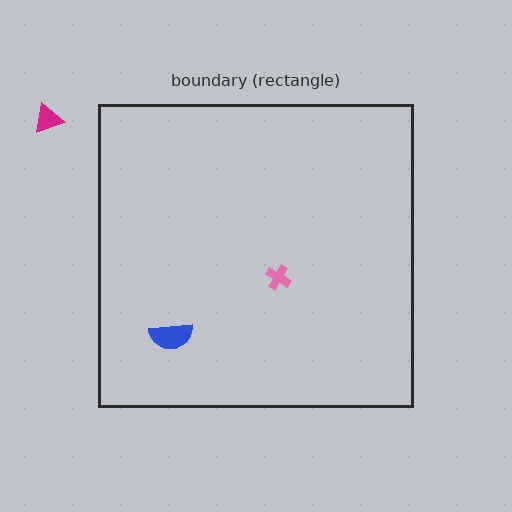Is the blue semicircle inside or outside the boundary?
Inside.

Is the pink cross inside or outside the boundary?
Inside.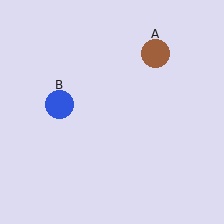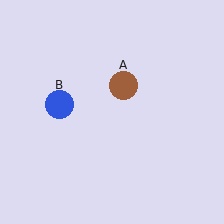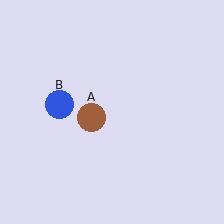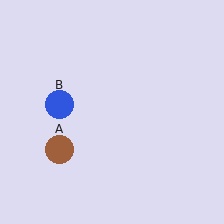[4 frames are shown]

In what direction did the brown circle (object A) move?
The brown circle (object A) moved down and to the left.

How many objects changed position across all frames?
1 object changed position: brown circle (object A).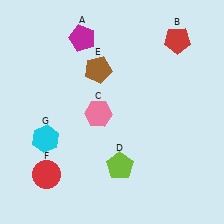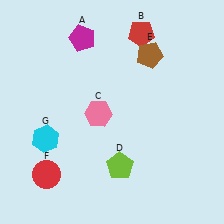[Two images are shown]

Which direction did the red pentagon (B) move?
The red pentagon (B) moved left.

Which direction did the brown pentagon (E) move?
The brown pentagon (E) moved right.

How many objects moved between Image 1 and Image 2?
2 objects moved between the two images.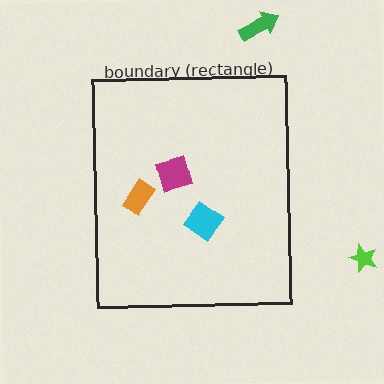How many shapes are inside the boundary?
3 inside, 2 outside.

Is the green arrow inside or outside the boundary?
Outside.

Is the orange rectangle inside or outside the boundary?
Inside.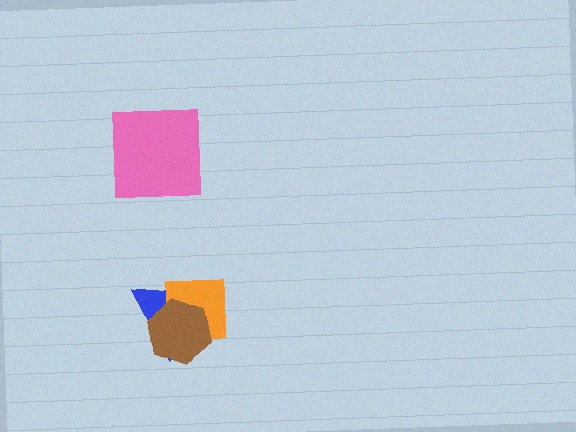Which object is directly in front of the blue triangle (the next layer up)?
The orange square is directly in front of the blue triangle.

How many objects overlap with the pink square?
0 objects overlap with the pink square.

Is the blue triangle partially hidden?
Yes, it is partially covered by another shape.